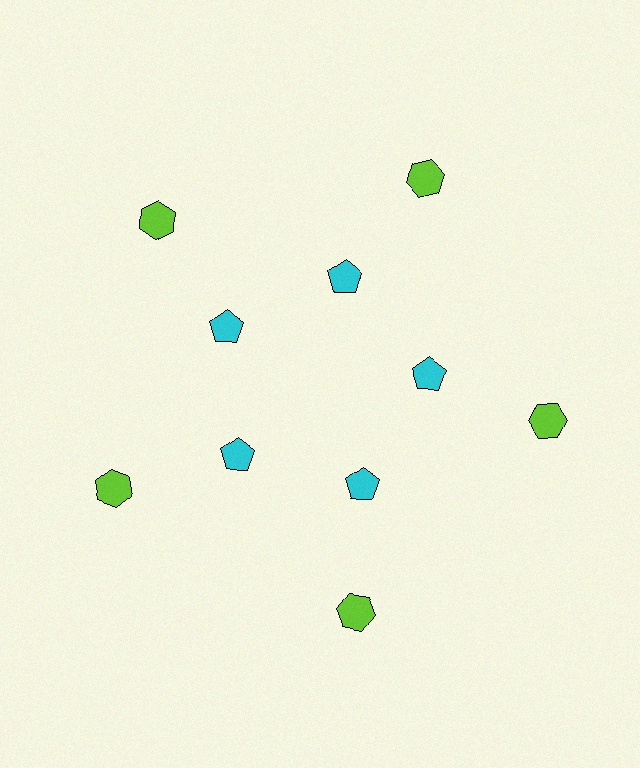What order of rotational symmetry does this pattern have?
This pattern has 5-fold rotational symmetry.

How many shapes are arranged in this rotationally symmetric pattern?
There are 10 shapes, arranged in 5 groups of 2.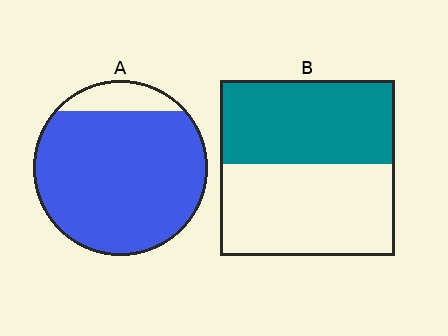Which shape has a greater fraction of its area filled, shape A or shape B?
Shape A.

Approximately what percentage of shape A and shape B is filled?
A is approximately 90% and B is approximately 50%.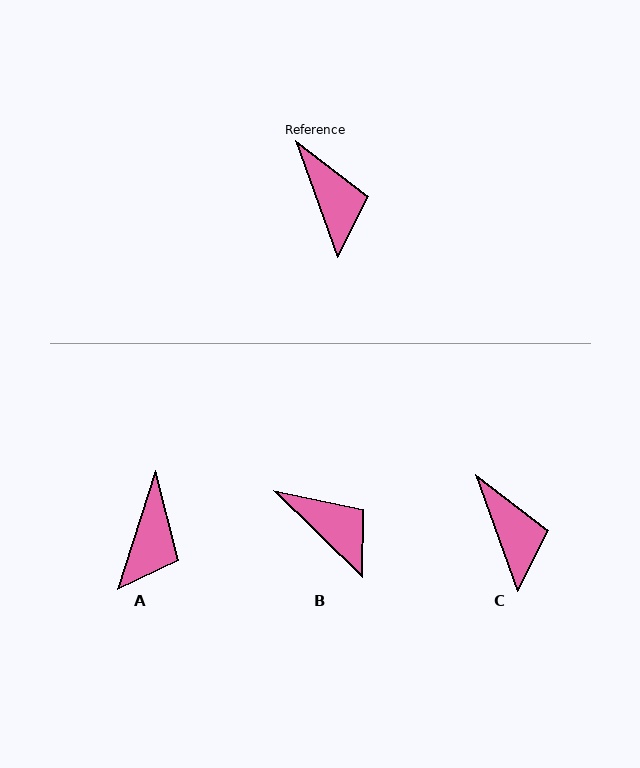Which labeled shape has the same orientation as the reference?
C.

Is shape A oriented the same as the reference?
No, it is off by about 37 degrees.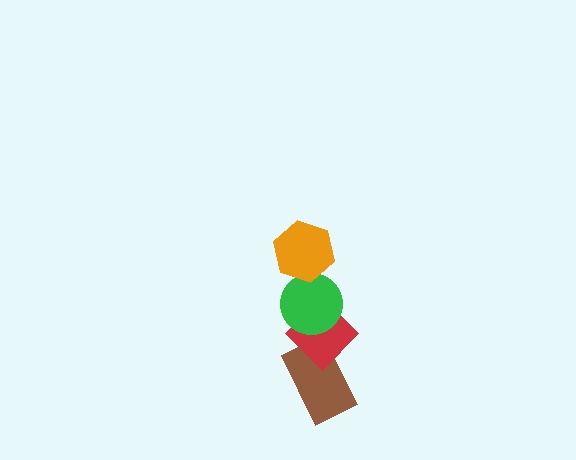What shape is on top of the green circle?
The orange hexagon is on top of the green circle.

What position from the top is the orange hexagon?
The orange hexagon is 1st from the top.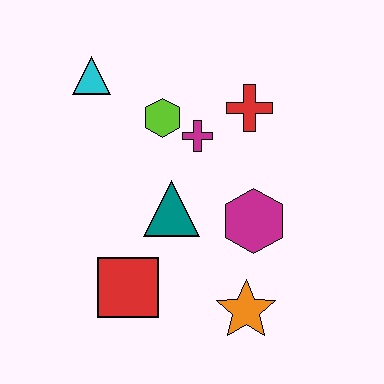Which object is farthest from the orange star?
The cyan triangle is farthest from the orange star.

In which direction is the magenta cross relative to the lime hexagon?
The magenta cross is to the right of the lime hexagon.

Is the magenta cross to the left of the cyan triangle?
No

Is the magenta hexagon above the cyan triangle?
No